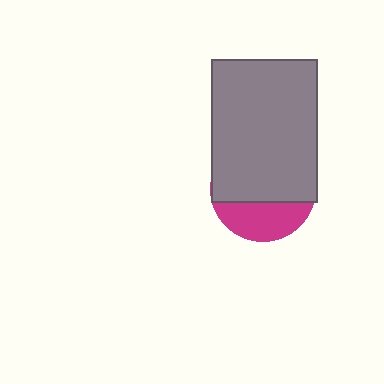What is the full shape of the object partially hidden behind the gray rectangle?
The partially hidden object is a magenta circle.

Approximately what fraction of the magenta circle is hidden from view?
Roughly 67% of the magenta circle is hidden behind the gray rectangle.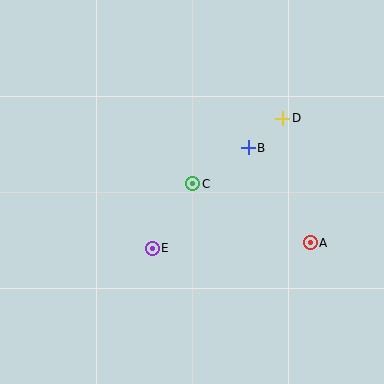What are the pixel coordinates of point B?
Point B is at (248, 148).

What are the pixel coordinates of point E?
Point E is at (152, 248).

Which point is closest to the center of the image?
Point C at (193, 184) is closest to the center.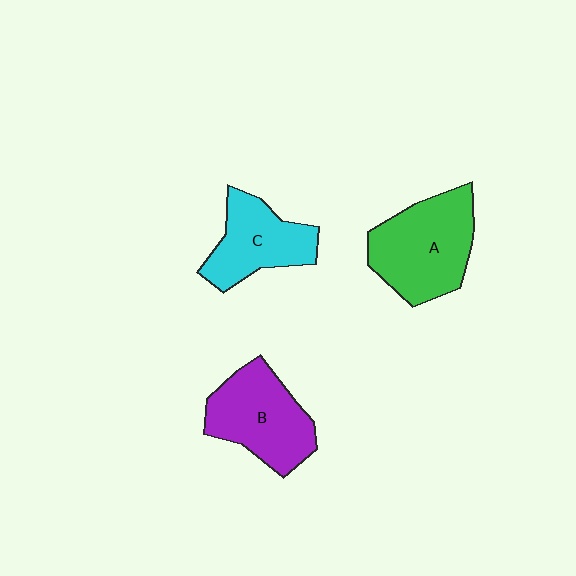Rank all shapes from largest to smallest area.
From largest to smallest: A (green), B (purple), C (cyan).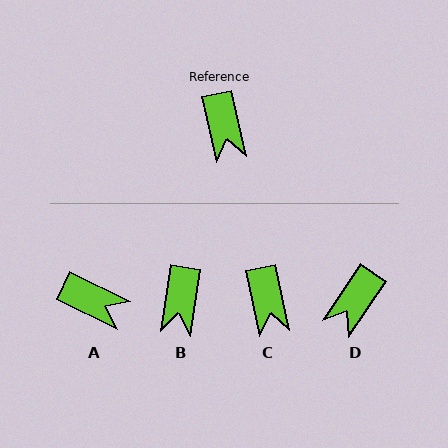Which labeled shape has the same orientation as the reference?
C.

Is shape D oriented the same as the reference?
No, it is off by about 47 degrees.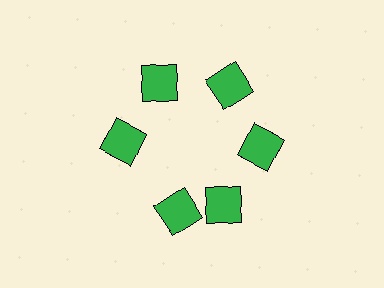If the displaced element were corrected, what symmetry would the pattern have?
It would have 6-fold rotational symmetry — the pattern would map onto itself every 60 degrees.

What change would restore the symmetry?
The symmetry would be restored by rotating it back into even spacing with its neighbors so that all 6 diamonds sit at equal angles and equal distance from the center.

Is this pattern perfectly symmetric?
No. The 6 green diamonds are arranged in a ring, but one element near the 7 o'clock position is rotated out of alignment along the ring, breaking the 6-fold rotational symmetry.